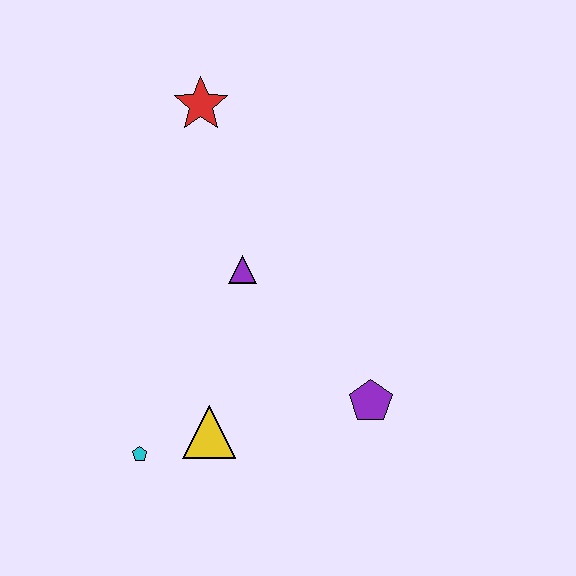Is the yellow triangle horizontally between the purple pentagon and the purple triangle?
No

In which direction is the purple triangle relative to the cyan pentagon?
The purple triangle is above the cyan pentagon.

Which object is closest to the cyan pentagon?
The yellow triangle is closest to the cyan pentagon.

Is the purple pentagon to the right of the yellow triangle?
Yes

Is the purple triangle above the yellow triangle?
Yes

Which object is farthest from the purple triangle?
The cyan pentagon is farthest from the purple triangle.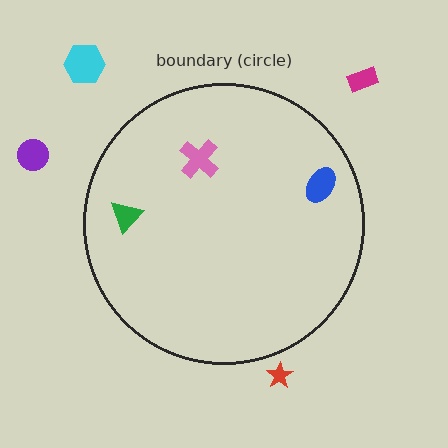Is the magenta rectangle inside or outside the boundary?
Outside.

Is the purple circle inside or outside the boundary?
Outside.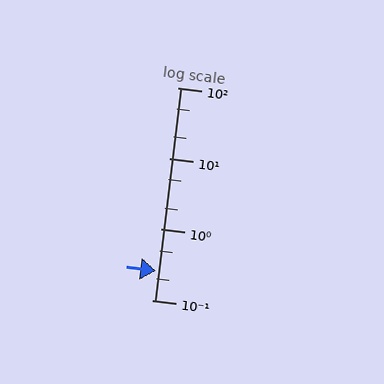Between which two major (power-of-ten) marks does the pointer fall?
The pointer is between 0.1 and 1.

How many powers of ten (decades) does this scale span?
The scale spans 3 decades, from 0.1 to 100.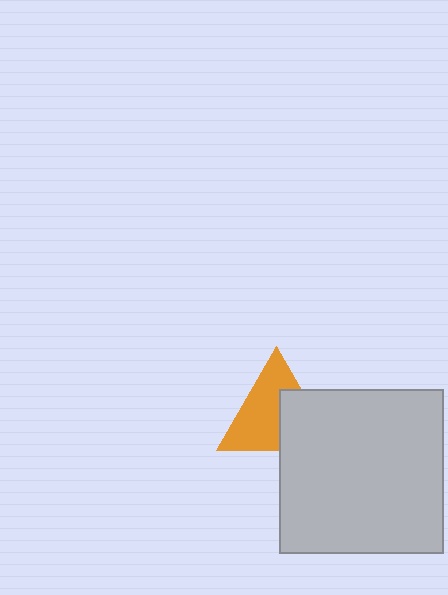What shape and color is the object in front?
The object in front is a light gray square.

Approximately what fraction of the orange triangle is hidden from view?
Roughly 39% of the orange triangle is hidden behind the light gray square.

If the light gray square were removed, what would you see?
You would see the complete orange triangle.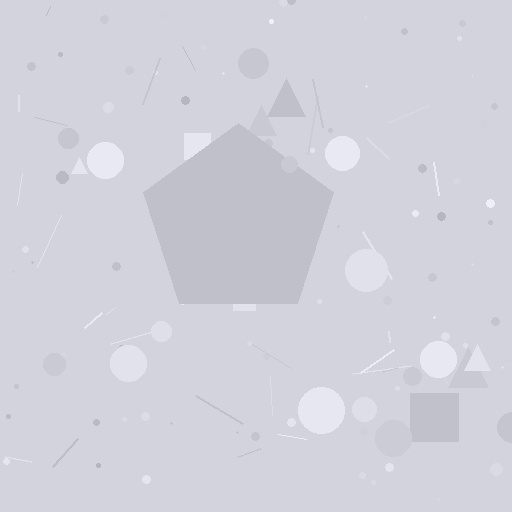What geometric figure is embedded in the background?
A pentagon is embedded in the background.